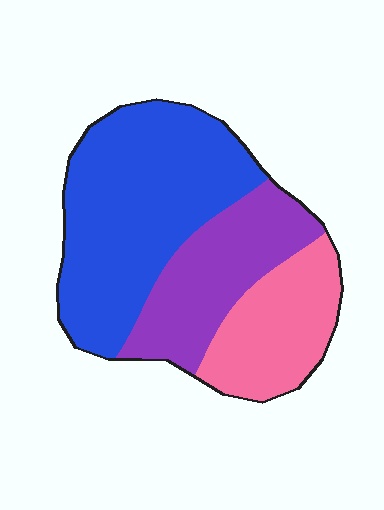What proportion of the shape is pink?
Pink takes up about one quarter (1/4) of the shape.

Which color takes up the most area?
Blue, at roughly 50%.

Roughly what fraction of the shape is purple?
Purple takes up between a sixth and a third of the shape.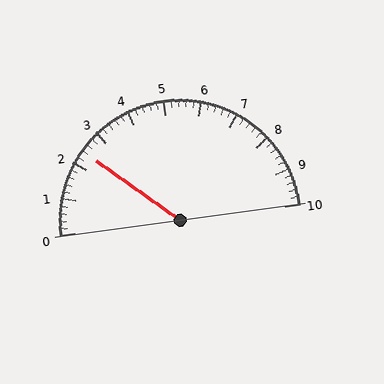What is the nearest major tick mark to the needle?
The nearest major tick mark is 2.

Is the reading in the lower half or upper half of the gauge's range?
The reading is in the lower half of the range (0 to 10).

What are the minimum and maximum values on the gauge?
The gauge ranges from 0 to 10.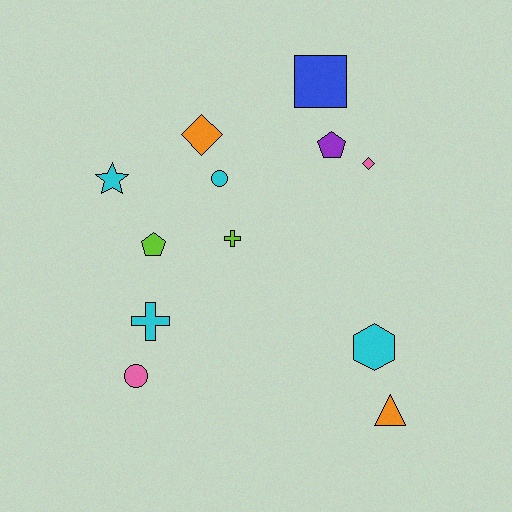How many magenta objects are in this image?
There are no magenta objects.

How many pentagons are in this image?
There are 2 pentagons.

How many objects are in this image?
There are 12 objects.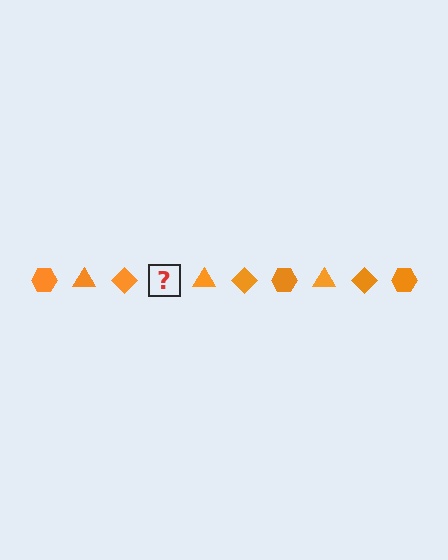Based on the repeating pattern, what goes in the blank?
The blank should be an orange hexagon.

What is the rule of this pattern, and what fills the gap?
The rule is that the pattern cycles through hexagon, triangle, diamond shapes in orange. The gap should be filled with an orange hexagon.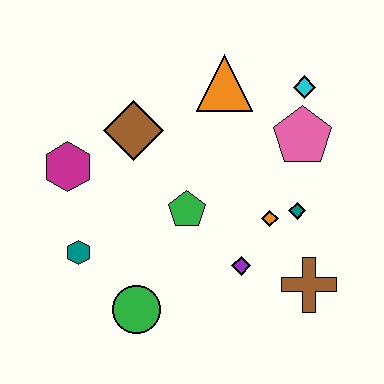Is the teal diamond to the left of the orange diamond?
No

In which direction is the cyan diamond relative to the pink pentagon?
The cyan diamond is above the pink pentagon.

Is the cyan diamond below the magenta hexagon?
No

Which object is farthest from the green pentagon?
The cyan diamond is farthest from the green pentagon.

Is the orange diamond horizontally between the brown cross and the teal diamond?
No